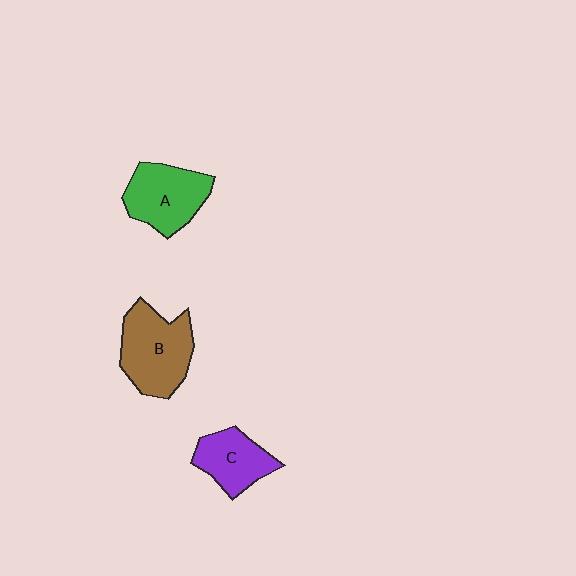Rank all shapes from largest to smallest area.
From largest to smallest: B (brown), A (green), C (purple).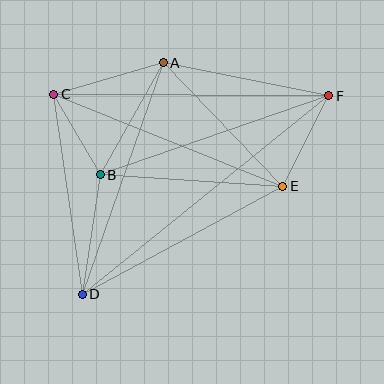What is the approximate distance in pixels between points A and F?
The distance between A and F is approximately 169 pixels.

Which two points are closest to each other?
Points B and C are closest to each other.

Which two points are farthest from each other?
Points D and F are farthest from each other.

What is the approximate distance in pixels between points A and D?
The distance between A and D is approximately 245 pixels.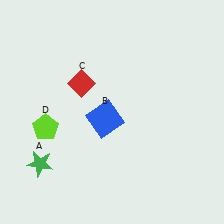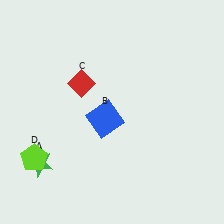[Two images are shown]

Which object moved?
The lime pentagon (D) moved down.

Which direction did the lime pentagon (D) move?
The lime pentagon (D) moved down.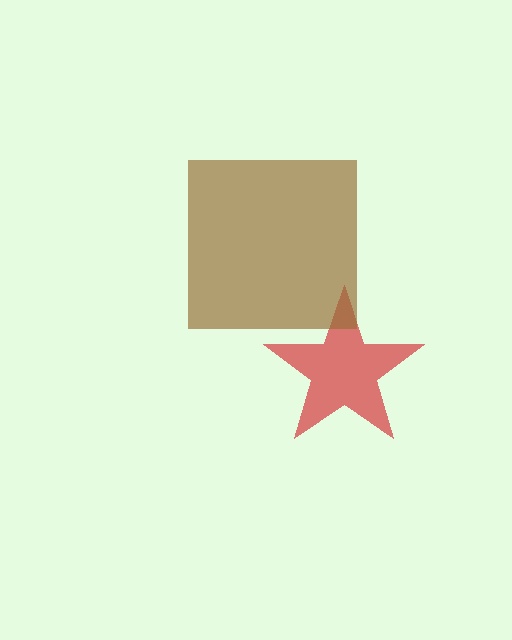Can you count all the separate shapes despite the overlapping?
Yes, there are 2 separate shapes.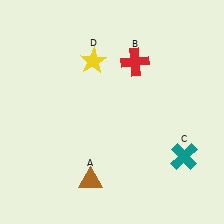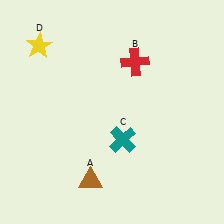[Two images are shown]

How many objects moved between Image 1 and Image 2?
2 objects moved between the two images.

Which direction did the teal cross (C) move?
The teal cross (C) moved left.